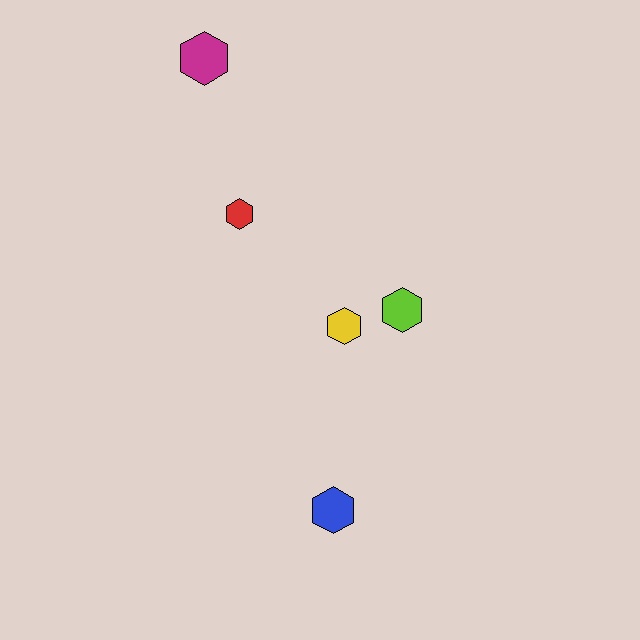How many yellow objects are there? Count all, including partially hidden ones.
There is 1 yellow object.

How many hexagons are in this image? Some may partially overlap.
There are 5 hexagons.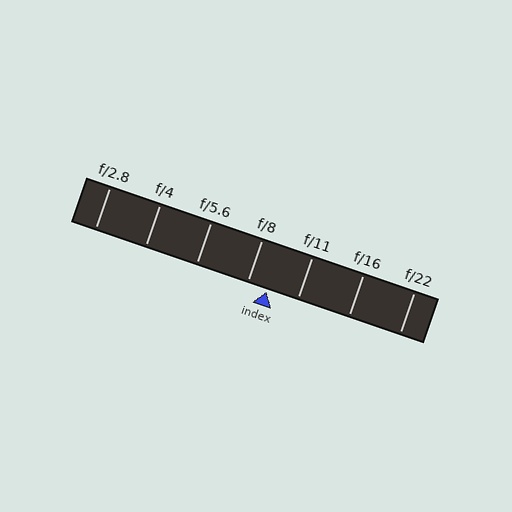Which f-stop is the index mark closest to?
The index mark is closest to f/8.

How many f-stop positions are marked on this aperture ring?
There are 7 f-stop positions marked.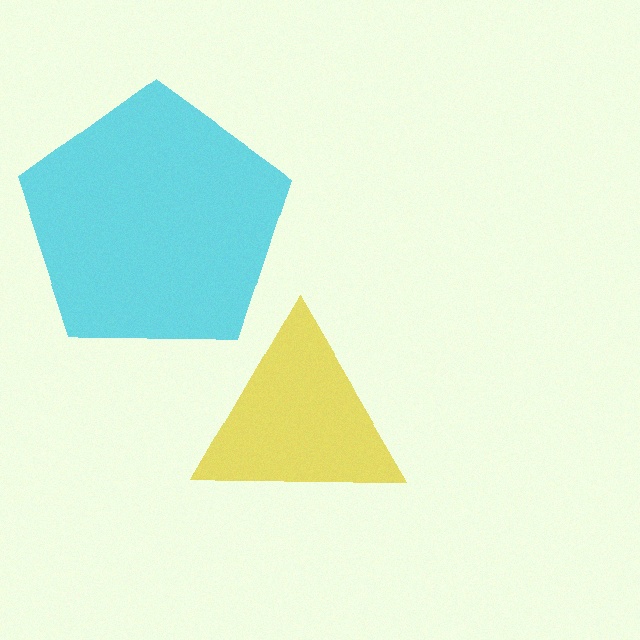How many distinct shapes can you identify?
There are 2 distinct shapes: a cyan pentagon, a yellow triangle.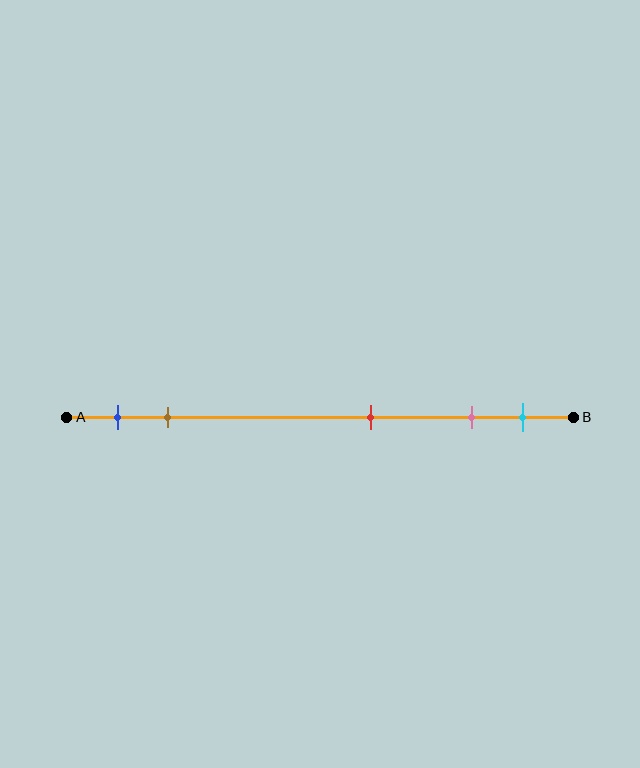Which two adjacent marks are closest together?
The pink and cyan marks are the closest adjacent pair.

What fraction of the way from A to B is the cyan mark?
The cyan mark is approximately 90% (0.9) of the way from A to B.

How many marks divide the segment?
There are 5 marks dividing the segment.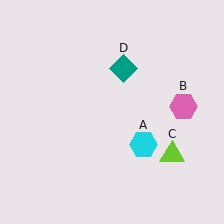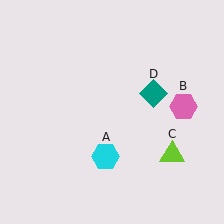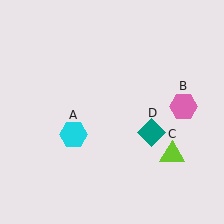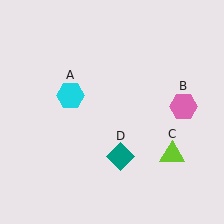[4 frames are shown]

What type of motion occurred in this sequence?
The cyan hexagon (object A), teal diamond (object D) rotated clockwise around the center of the scene.